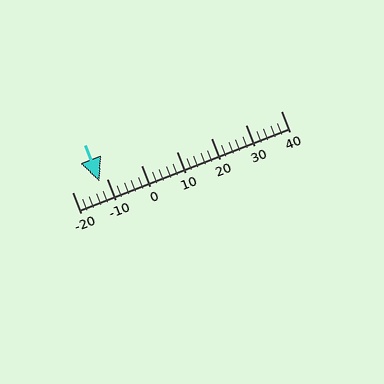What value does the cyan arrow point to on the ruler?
The cyan arrow points to approximately -12.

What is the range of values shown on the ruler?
The ruler shows values from -20 to 40.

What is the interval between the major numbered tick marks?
The major tick marks are spaced 10 units apart.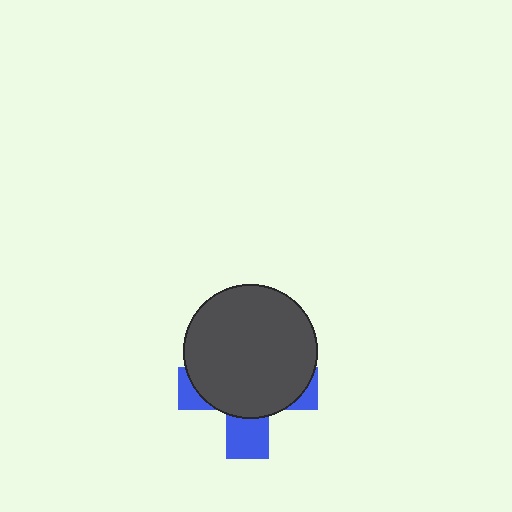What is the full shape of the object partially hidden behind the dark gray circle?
The partially hidden object is a blue cross.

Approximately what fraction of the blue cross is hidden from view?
Roughly 69% of the blue cross is hidden behind the dark gray circle.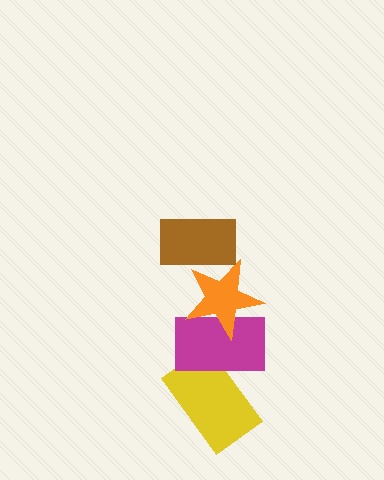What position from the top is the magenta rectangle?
The magenta rectangle is 3rd from the top.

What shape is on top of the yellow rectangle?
The magenta rectangle is on top of the yellow rectangle.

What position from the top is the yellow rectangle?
The yellow rectangle is 4th from the top.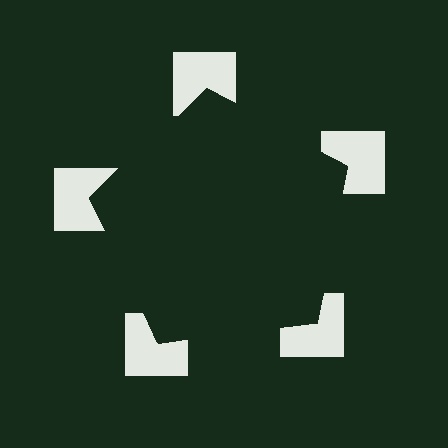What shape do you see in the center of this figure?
An illusory pentagon — its edges are inferred from the aligned wedge cuts in the notched squares, not physically drawn.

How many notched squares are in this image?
There are 5 — one at each vertex of the illusory pentagon.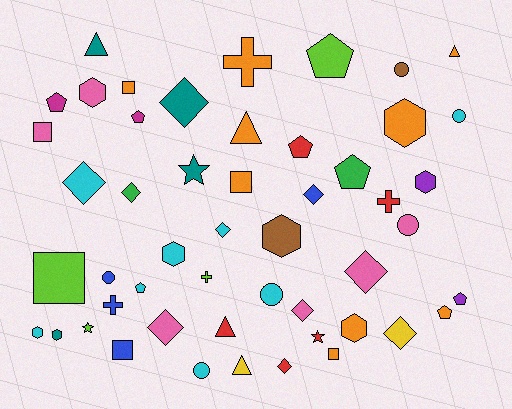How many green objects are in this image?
There are 2 green objects.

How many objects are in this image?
There are 50 objects.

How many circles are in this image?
There are 6 circles.